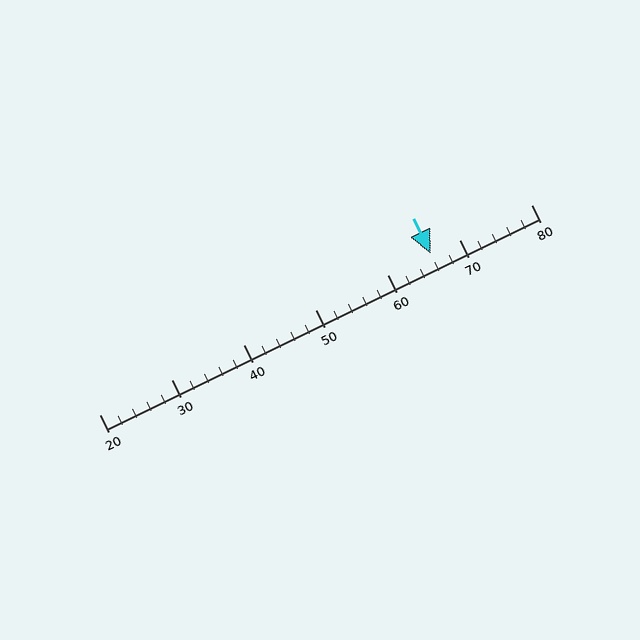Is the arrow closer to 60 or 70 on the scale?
The arrow is closer to 70.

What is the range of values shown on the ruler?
The ruler shows values from 20 to 80.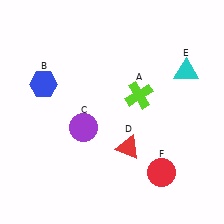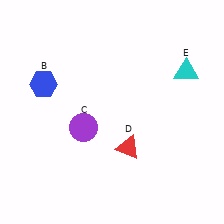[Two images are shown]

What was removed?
The red circle (F), the lime cross (A) were removed in Image 2.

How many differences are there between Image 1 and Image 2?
There are 2 differences between the two images.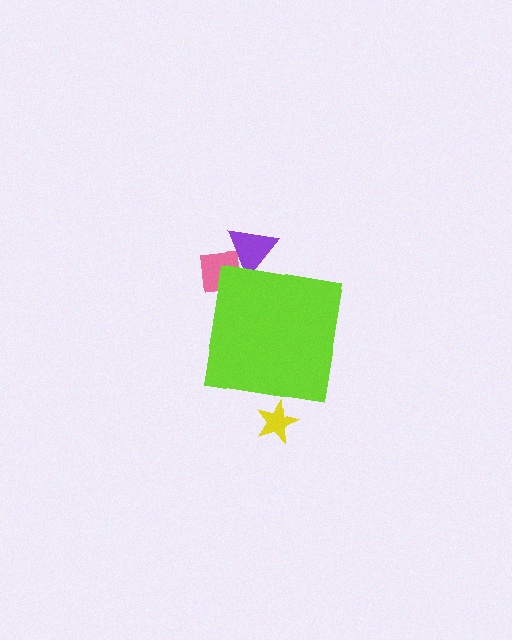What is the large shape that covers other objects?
A lime square.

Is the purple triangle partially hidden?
Yes, the purple triangle is partially hidden behind the lime square.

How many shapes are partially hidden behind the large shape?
3 shapes are partially hidden.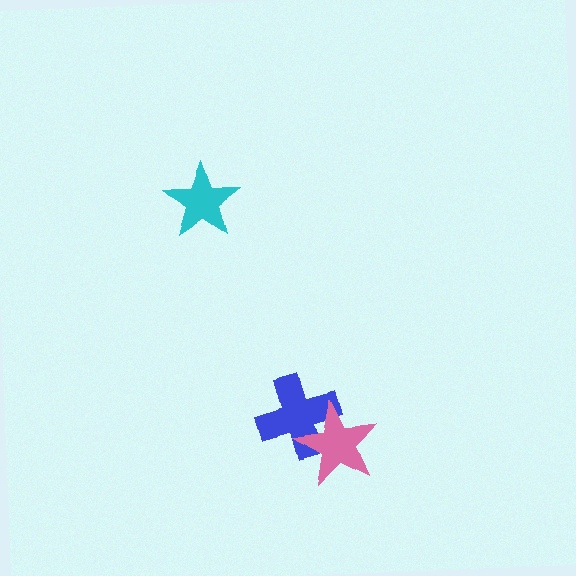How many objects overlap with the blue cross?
1 object overlaps with the blue cross.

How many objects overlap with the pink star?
1 object overlaps with the pink star.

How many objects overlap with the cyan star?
0 objects overlap with the cyan star.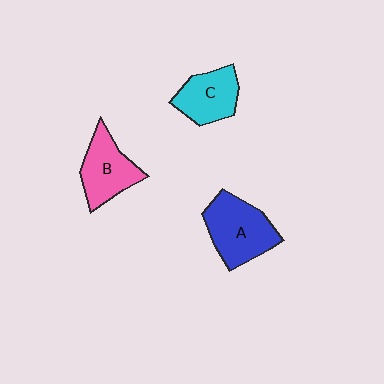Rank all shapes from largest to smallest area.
From largest to smallest: A (blue), B (pink), C (cyan).